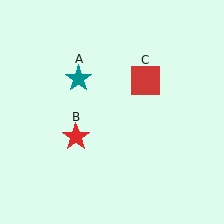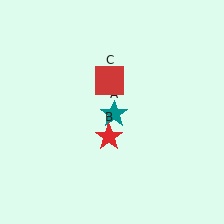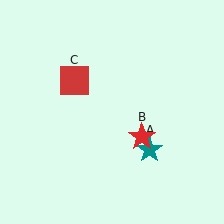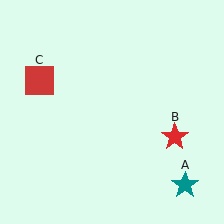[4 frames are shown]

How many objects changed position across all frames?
3 objects changed position: teal star (object A), red star (object B), red square (object C).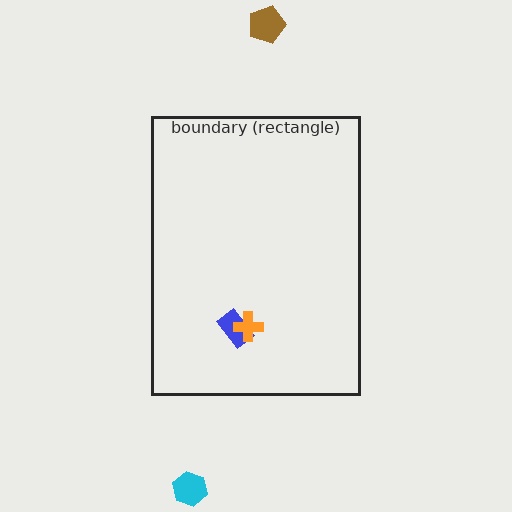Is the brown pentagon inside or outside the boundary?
Outside.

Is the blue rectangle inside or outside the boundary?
Inside.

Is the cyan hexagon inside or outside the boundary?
Outside.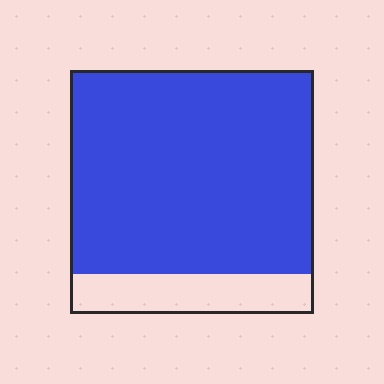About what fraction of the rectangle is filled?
About five sixths (5/6).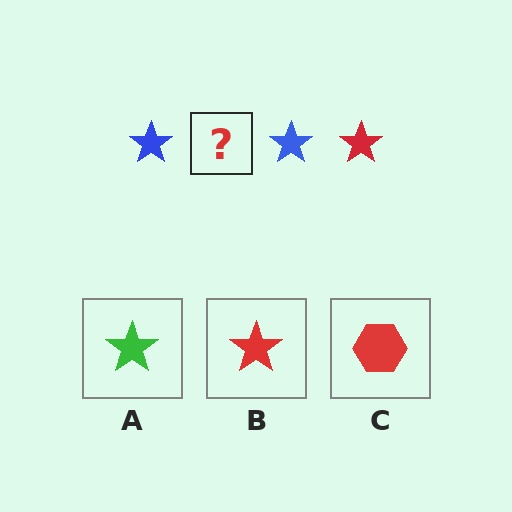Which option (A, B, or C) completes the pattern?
B.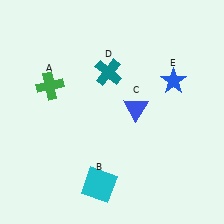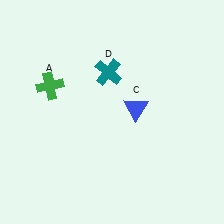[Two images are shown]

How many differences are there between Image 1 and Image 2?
There are 2 differences between the two images.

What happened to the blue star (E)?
The blue star (E) was removed in Image 2. It was in the top-right area of Image 1.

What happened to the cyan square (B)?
The cyan square (B) was removed in Image 2. It was in the bottom-left area of Image 1.